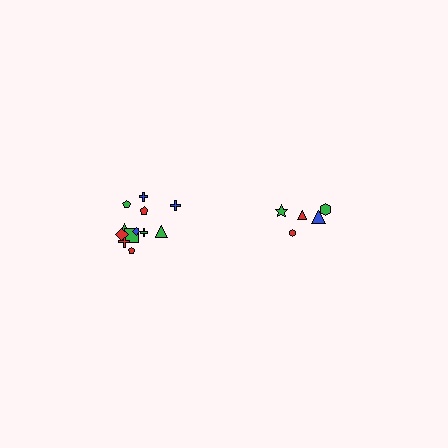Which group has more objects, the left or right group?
The left group.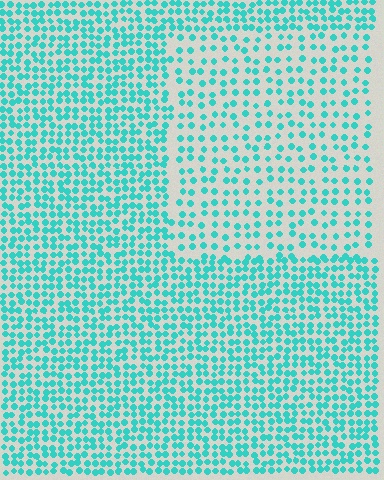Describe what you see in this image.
The image contains small cyan elements arranged at two different densities. A rectangle-shaped region is visible where the elements are less densely packed than the surrounding area.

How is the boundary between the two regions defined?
The boundary is defined by a change in element density (approximately 1.9x ratio). All elements are the same color, size, and shape.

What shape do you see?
I see a rectangle.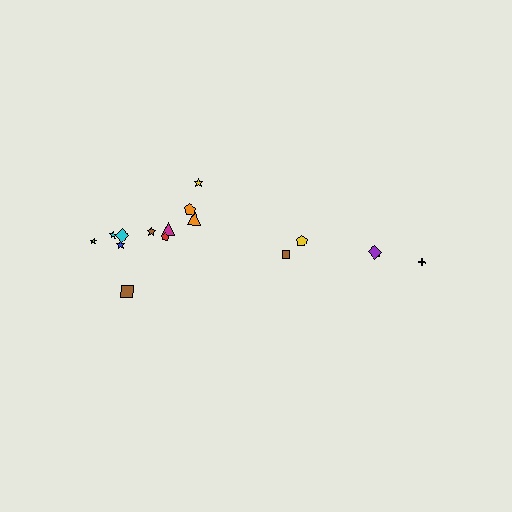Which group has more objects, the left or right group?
The left group.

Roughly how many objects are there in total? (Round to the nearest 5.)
Roughly 15 objects in total.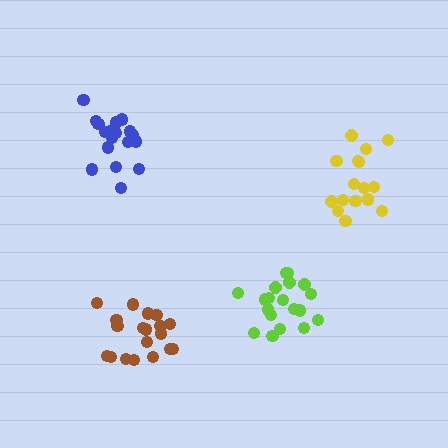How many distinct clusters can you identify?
There are 4 distinct clusters.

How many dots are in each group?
Group 1: 18 dots, Group 2: 19 dots, Group 3: 19 dots, Group 4: 16 dots (72 total).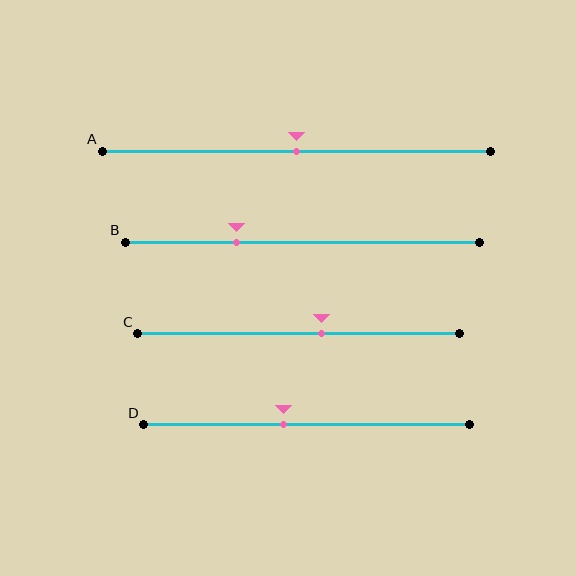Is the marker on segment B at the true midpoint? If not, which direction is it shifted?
No, the marker on segment B is shifted to the left by about 19% of the segment length.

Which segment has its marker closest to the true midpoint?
Segment A has its marker closest to the true midpoint.